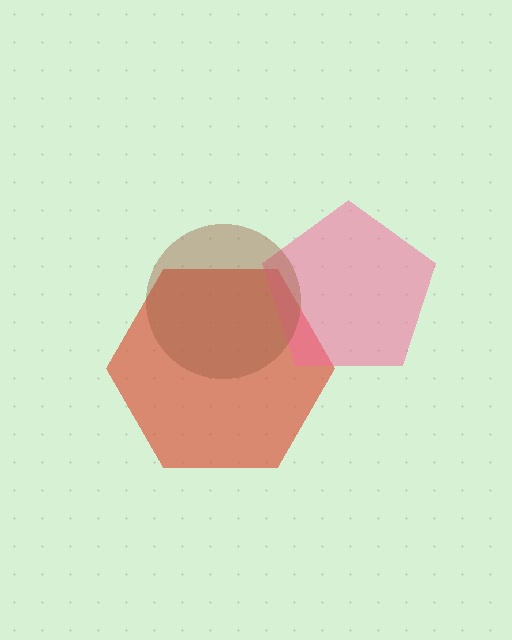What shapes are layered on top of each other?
The layered shapes are: a red hexagon, a pink pentagon, a brown circle.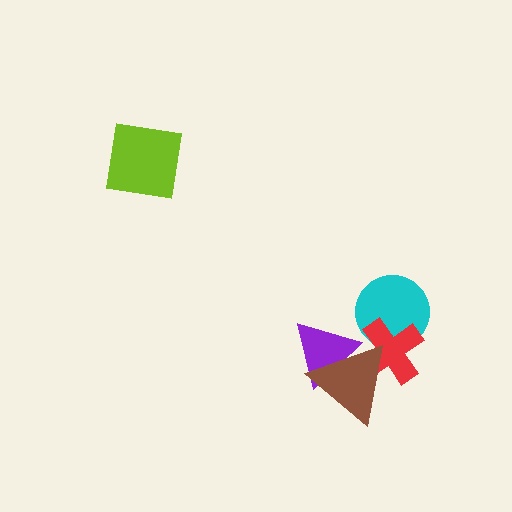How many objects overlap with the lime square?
0 objects overlap with the lime square.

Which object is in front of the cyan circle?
The red cross is in front of the cyan circle.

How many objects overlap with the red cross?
2 objects overlap with the red cross.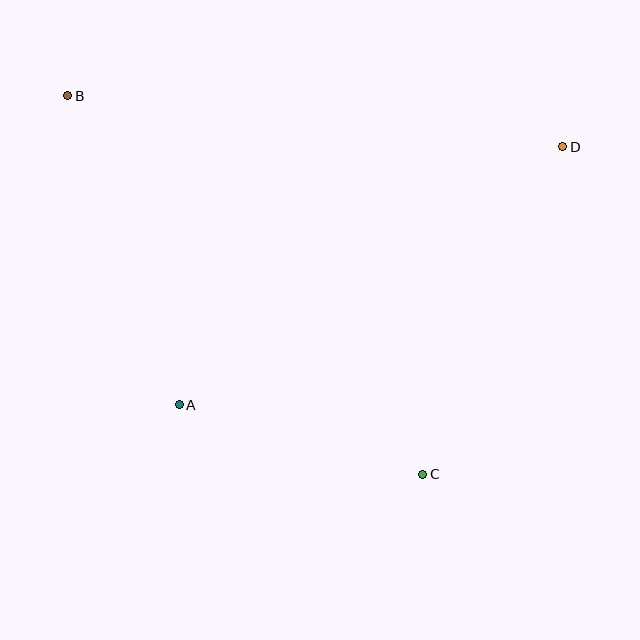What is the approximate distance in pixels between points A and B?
The distance between A and B is approximately 328 pixels.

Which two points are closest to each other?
Points A and C are closest to each other.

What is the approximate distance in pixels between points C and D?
The distance between C and D is approximately 356 pixels.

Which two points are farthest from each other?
Points B and C are farthest from each other.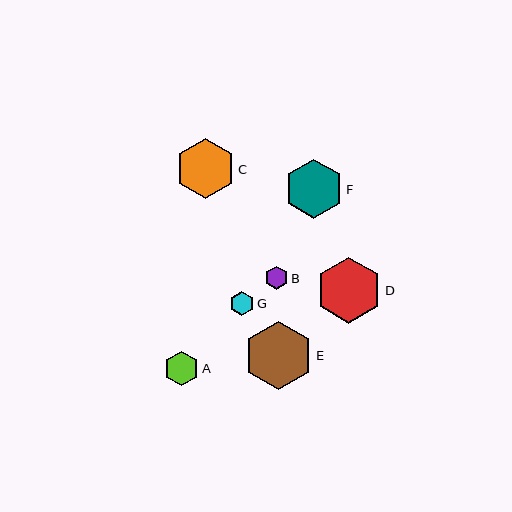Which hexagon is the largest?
Hexagon E is the largest with a size of approximately 69 pixels.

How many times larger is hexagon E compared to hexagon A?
Hexagon E is approximately 2.0 times the size of hexagon A.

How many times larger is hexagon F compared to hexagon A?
Hexagon F is approximately 1.7 times the size of hexagon A.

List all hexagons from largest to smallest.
From largest to smallest: E, D, C, F, A, G, B.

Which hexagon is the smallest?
Hexagon B is the smallest with a size of approximately 23 pixels.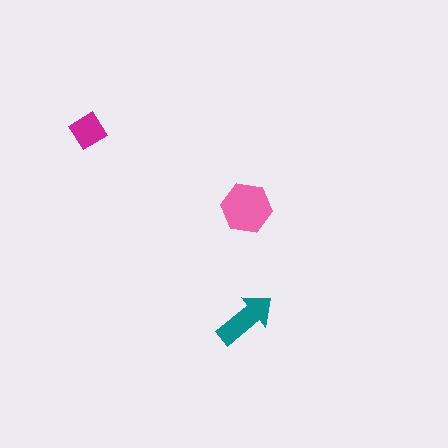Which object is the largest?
The pink hexagon.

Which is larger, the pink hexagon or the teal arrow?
The pink hexagon.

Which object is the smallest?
The magenta diamond.